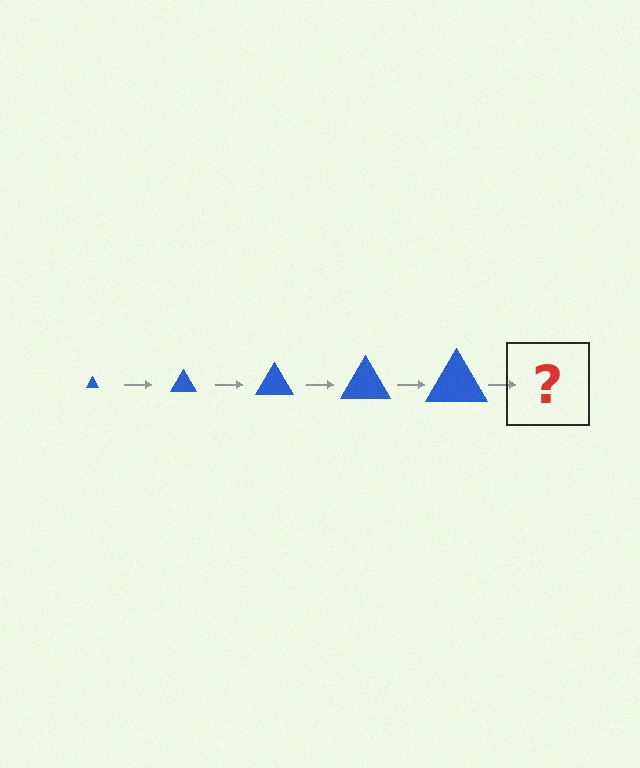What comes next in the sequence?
The next element should be a blue triangle, larger than the previous one.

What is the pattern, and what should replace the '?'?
The pattern is that the triangle gets progressively larger each step. The '?' should be a blue triangle, larger than the previous one.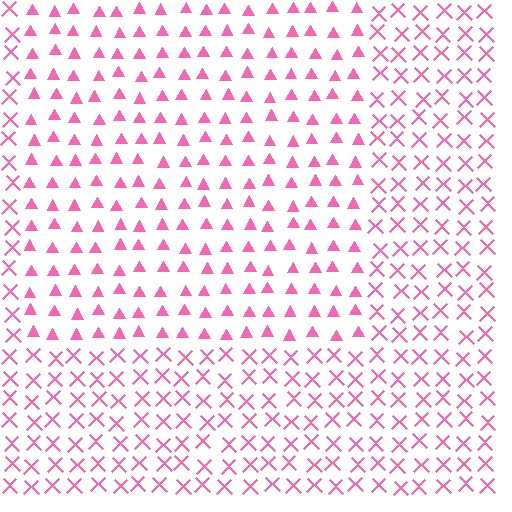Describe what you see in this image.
The image is filled with small pink elements arranged in a uniform grid. A rectangle-shaped region contains triangles, while the surrounding area contains X marks. The boundary is defined purely by the change in element shape.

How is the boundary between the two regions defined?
The boundary is defined by a change in element shape: triangles inside vs. X marks outside. All elements share the same color and spacing.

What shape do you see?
I see a rectangle.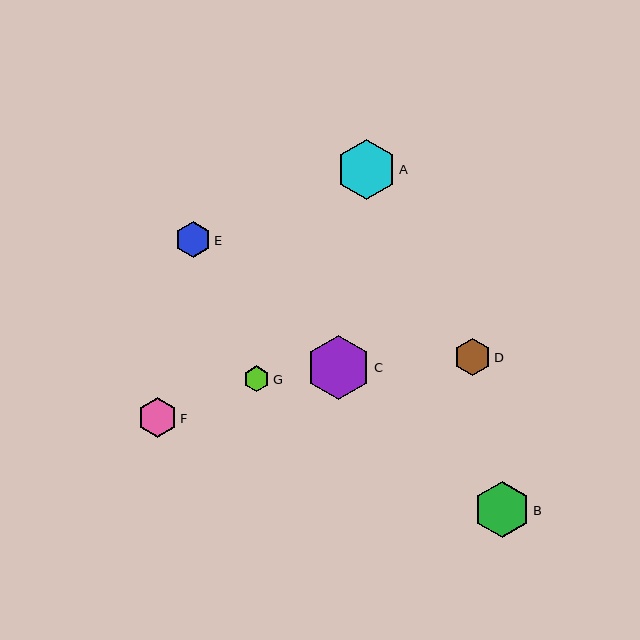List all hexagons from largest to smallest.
From largest to smallest: C, A, B, F, D, E, G.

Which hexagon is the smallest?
Hexagon G is the smallest with a size of approximately 26 pixels.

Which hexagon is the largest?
Hexagon C is the largest with a size of approximately 64 pixels.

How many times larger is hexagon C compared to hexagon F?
Hexagon C is approximately 1.6 times the size of hexagon F.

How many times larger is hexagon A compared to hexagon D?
Hexagon A is approximately 1.6 times the size of hexagon D.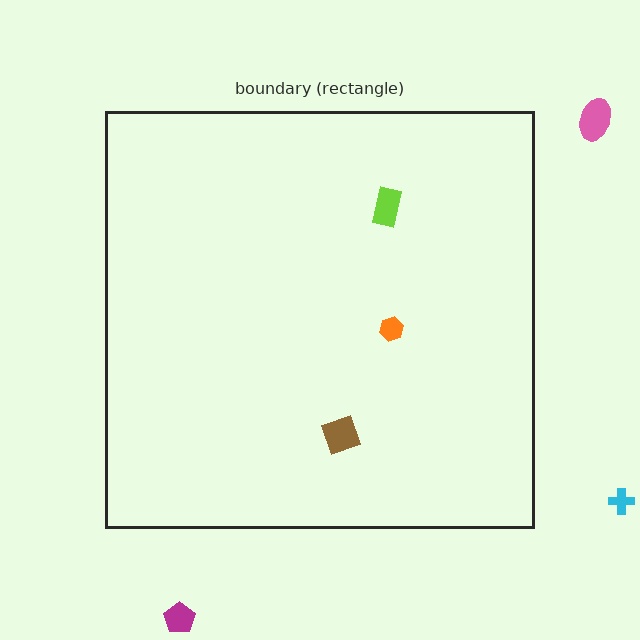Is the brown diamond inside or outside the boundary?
Inside.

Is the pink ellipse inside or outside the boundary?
Outside.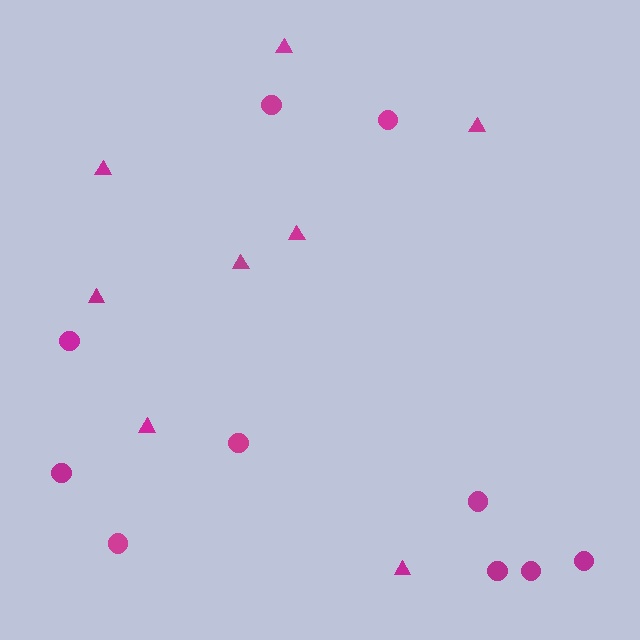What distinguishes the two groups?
There are 2 groups: one group of circles (10) and one group of triangles (8).